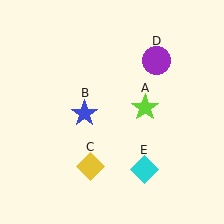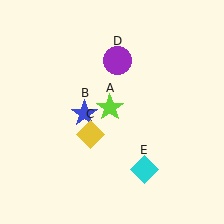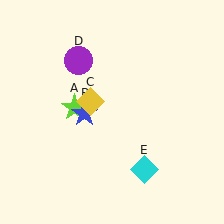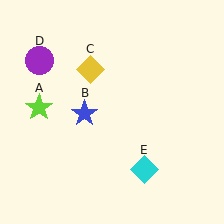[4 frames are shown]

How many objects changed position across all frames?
3 objects changed position: lime star (object A), yellow diamond (object C), purple circle (object D).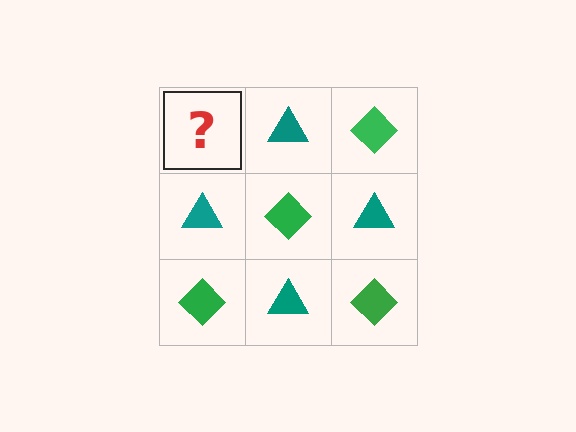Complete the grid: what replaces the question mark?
The question mark should be replaced with a green diamond.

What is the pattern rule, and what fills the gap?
The rule is that it alternates green diamond and teal triangle in a checkerboard pattern. The gap should be filled with a green diamond.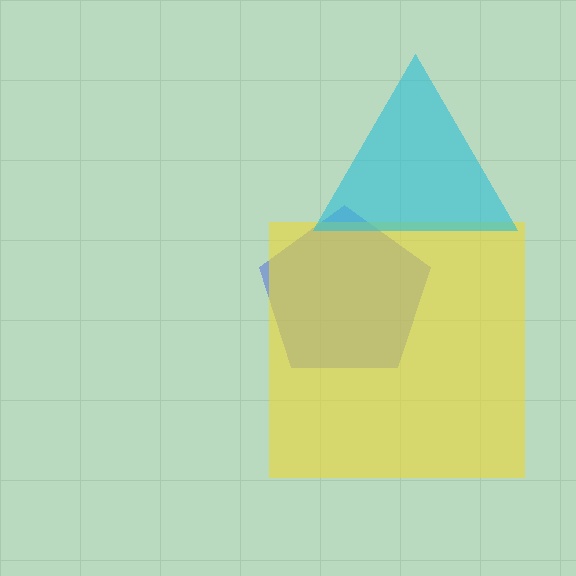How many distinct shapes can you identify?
There are 3 distinct shapes: a blue pentagon, a yellow square, a cyan triangle.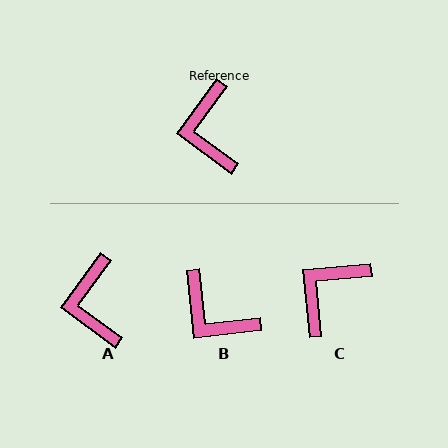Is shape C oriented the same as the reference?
No, it is off by about 49 degrees.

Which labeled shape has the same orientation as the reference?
A.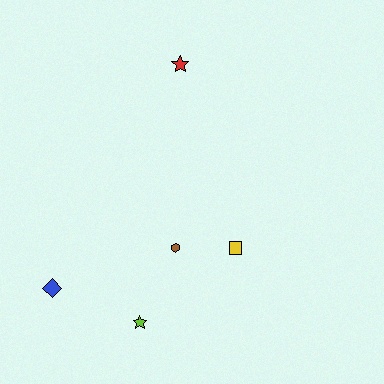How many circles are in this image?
There are no circles.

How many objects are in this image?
There are 5 objects.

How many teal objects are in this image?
There are no teal objects.